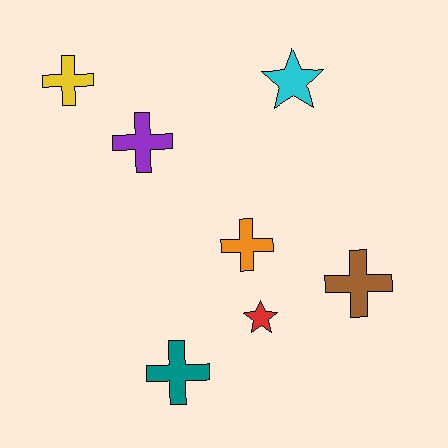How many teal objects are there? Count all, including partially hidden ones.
There is 1 teal object.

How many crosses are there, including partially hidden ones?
There are 5 crosses.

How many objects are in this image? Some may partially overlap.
There are 7 objects.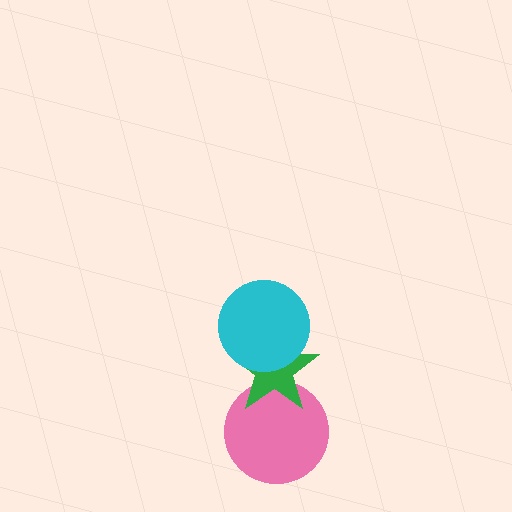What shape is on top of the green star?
The cyan circle is on top of the green star.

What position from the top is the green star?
The green star is 2nd from the top.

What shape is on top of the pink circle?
The green star is on top of the pink circle.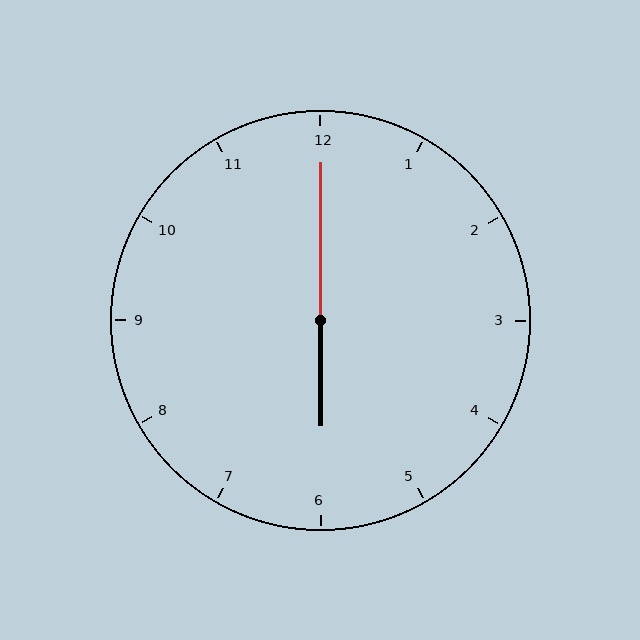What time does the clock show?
6:00.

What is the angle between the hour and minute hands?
Approximately 180 degrees.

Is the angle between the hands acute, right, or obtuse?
It is obtuse.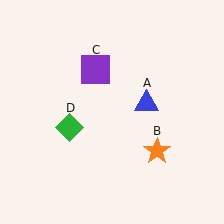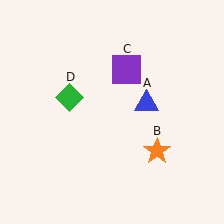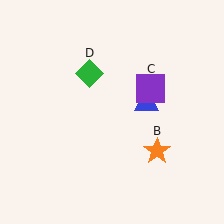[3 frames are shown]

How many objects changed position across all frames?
2 objects changed position: purple square (object C), green diamond (object D).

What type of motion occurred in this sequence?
The purple square (object C), green diamond (object D) rotated clockwise around the center of the scene.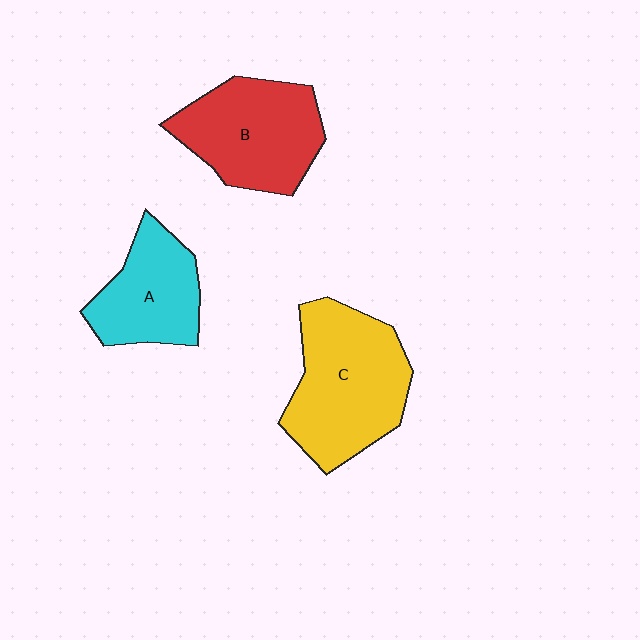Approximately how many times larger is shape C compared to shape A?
Approximately 1.5 times.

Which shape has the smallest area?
Shape A (cyan).